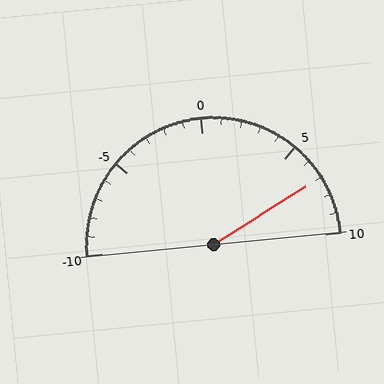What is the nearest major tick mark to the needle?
The nearest major tick mark is 5.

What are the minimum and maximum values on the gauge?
The gauge ranges from -10 to 10.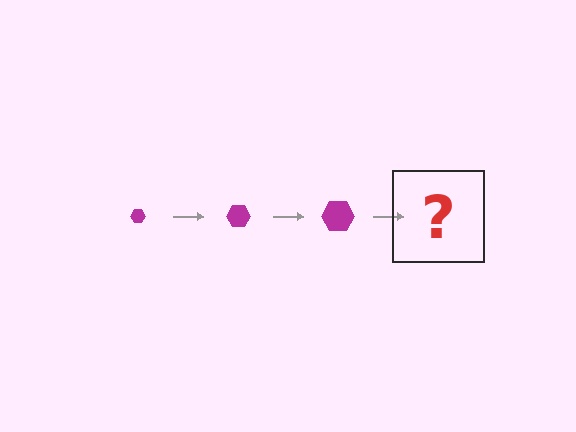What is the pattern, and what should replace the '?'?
The pattern is that the hexagon gets progressively larger each step. The '?' should be a magenta hexagon, larger than the previous one.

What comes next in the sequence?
The next element should be a magenta hexagon, larger than the previous one.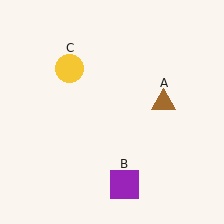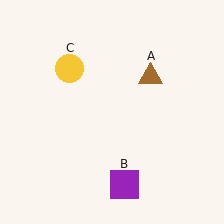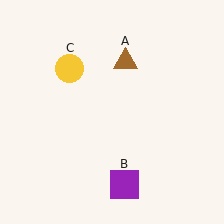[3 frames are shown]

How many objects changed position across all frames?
1 object changed position: brown triangle (object A).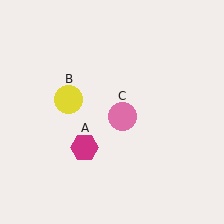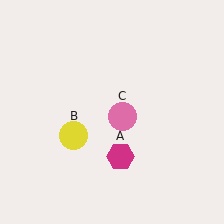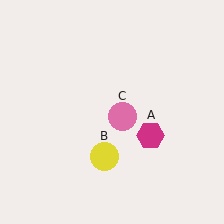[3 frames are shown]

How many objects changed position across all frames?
2 objects changed position: magenta hexagon (object A), yellow circle (object B).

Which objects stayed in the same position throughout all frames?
Pink circle (object C) remained stationary.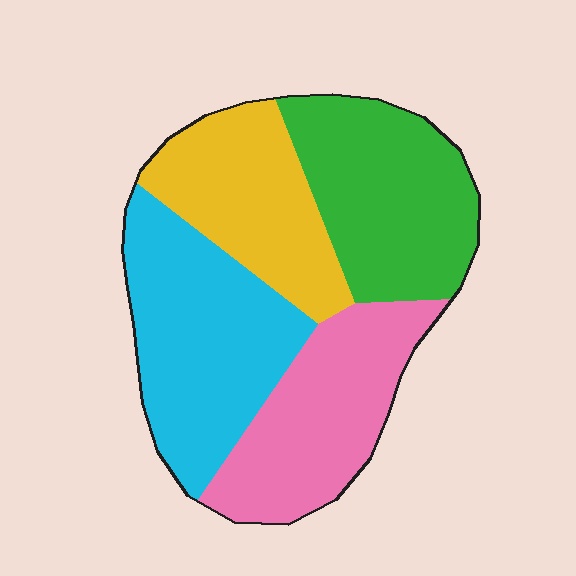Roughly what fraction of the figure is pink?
Pink takes up about one quarter (1/4) of the figure.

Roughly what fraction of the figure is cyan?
Cyan covers roughly 30% of the figure.